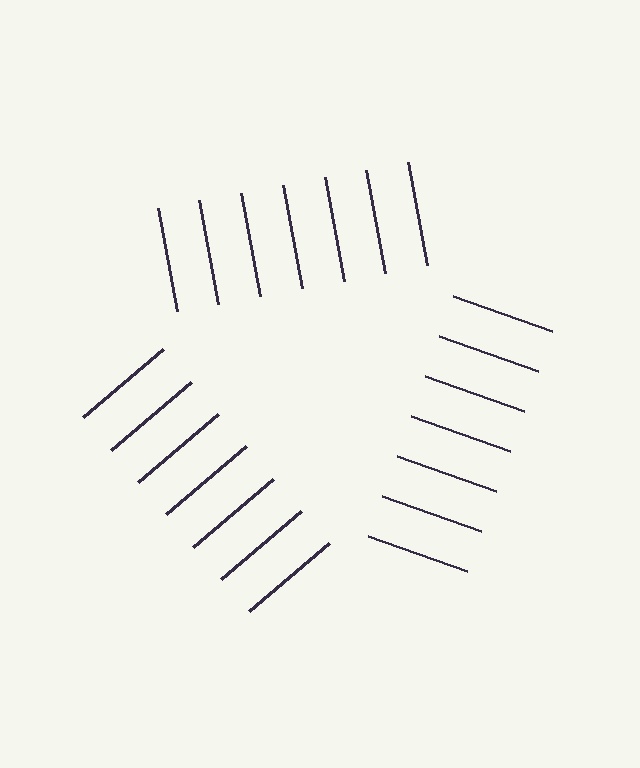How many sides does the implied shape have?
3 sides — the line-ends trace a triangle.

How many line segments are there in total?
21 — 7 along each of the 3 edges.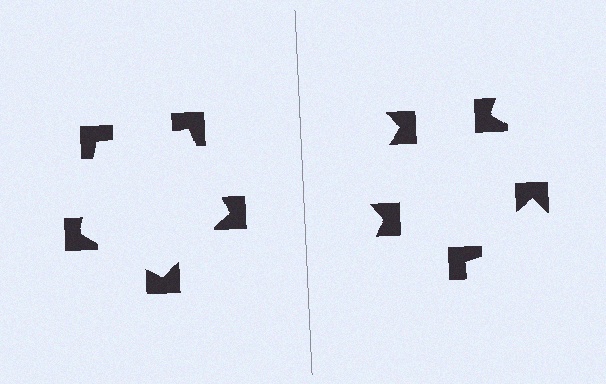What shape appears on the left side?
An illusory pentagon.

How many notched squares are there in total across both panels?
10 — 5 on each side.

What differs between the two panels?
The notched squares are positioned identically on both sides; only the wedge orientations differ. On the left they align to a pentagon; on the right they are misaligned.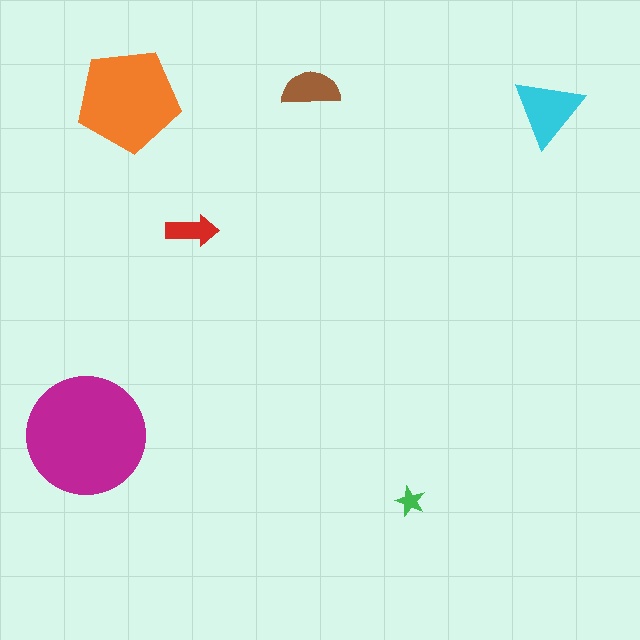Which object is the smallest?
The green star.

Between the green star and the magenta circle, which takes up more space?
The magenta circle.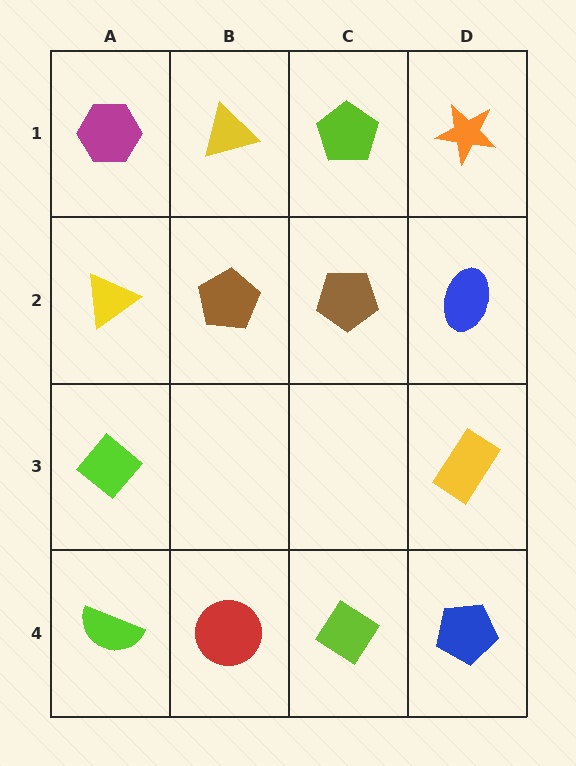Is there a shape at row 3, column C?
No, that cell is empty.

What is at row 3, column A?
A lime diamond.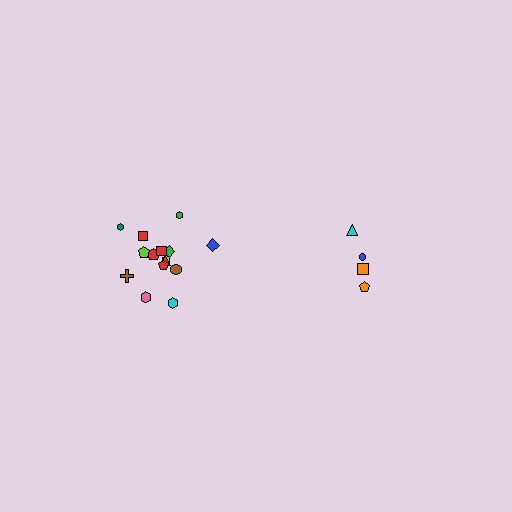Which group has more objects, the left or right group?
The left group.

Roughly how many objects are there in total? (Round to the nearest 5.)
Roughly 20 objects in total.